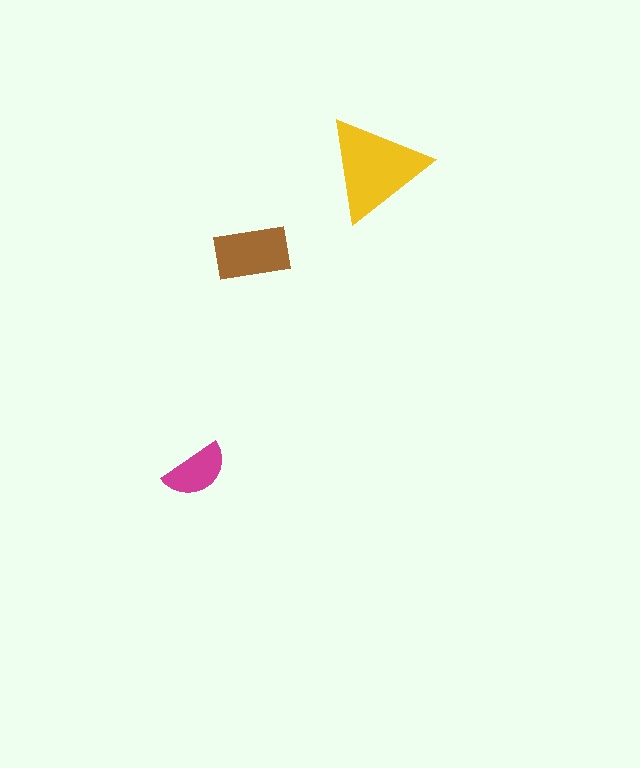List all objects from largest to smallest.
The yellow triangle, the brown rectangle, the magenta semicircle.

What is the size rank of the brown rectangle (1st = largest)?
2nd.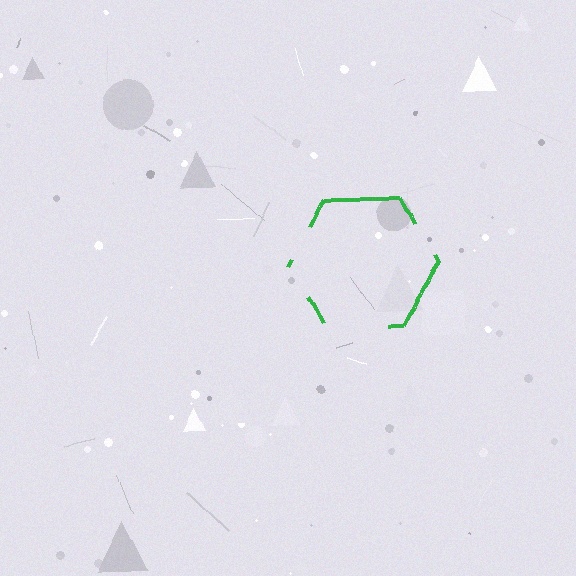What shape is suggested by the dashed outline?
The dashed outline suggests a hexagon.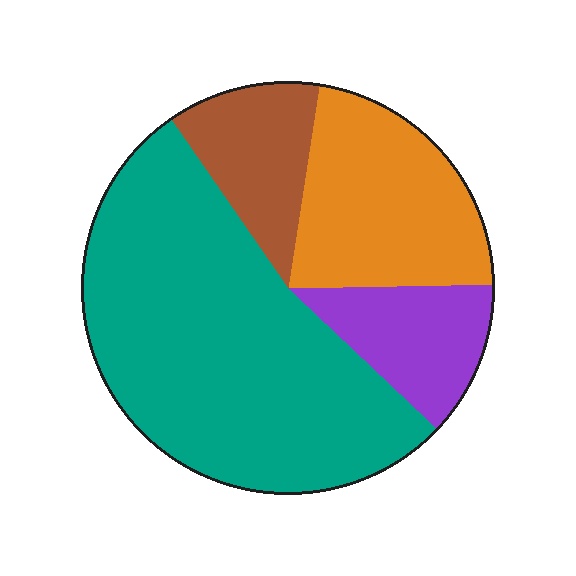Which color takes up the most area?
Teal, at roughly 55%.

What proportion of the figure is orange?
Orange takes up less than a quarter of the figure.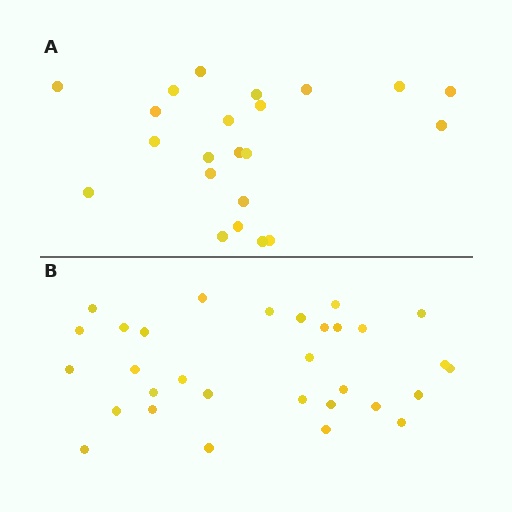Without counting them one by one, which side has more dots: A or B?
Region B (the bottom region) has more dots.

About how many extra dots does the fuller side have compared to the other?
Region B has roughly 8 or so more dots than region A.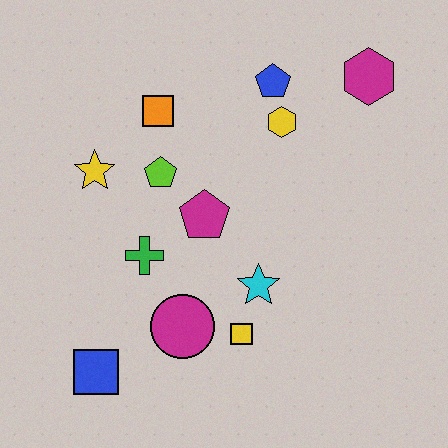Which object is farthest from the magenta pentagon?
The magenta hexagon is farthest from the magenta pentagon.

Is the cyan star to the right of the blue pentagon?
No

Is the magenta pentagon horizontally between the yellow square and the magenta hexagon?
No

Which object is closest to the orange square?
The lime pentagon is closest to the orange square.